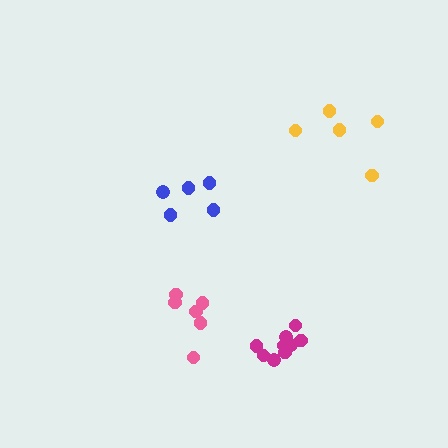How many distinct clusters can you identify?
There are 4 distinct clusters.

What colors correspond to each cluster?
The clusters are colored: blue, magenta, yellow, pink.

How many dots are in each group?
Group 1: 5 dots, Group 2: 9 dots, Group 3: 5 dots, Group 4: 6 dots (25 total).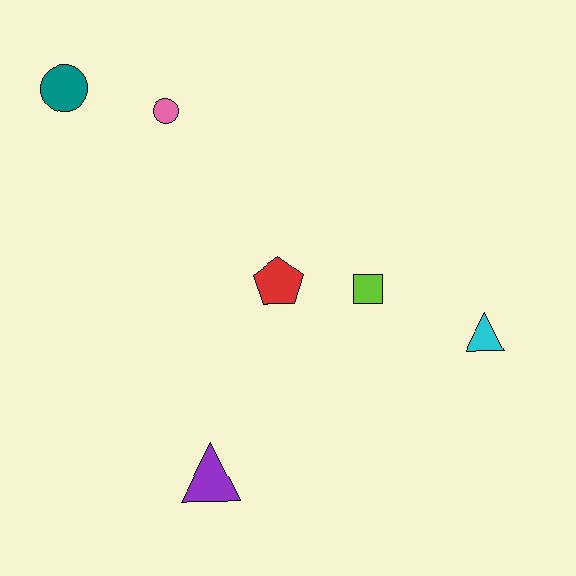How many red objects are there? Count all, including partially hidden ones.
There is 1 red object.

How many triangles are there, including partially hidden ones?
There are 2 triangles.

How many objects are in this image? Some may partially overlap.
There are 6 objects.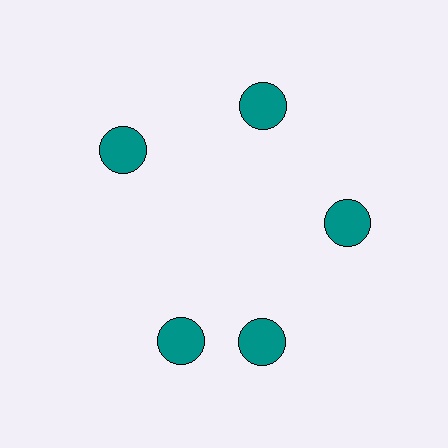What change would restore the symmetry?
The symmetry would be restored by rotating it back into even spacing with its neighbors so that all 5 circles sit at equal angles and equal distance from the center.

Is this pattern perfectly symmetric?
No. The 5 teal circles are arranged in a ring, but one element near the 8 o'clock position is rotated out of alignment along the ring, breaking the 5-fold rotational symmetry.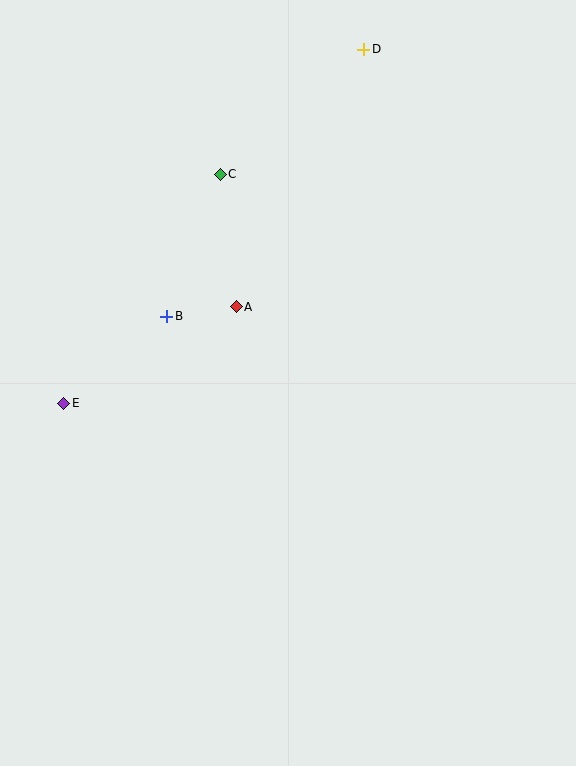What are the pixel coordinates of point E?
Point E is at (64, 403).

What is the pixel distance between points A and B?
The distance between A and B is 70 pixels.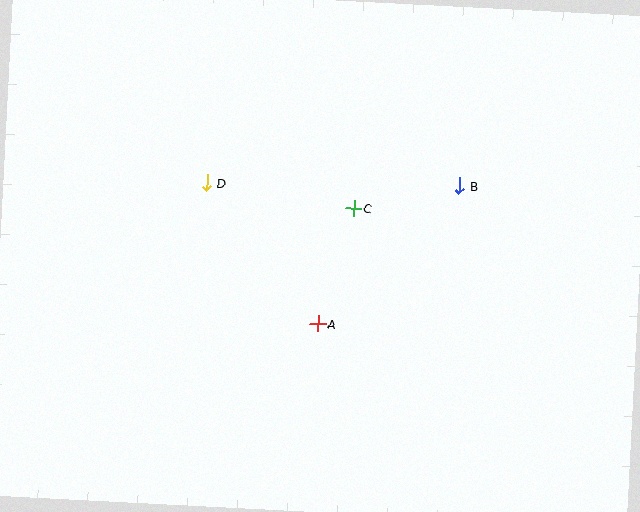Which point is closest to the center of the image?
Point C at (353, 208) is closest to the center.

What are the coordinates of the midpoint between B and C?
The midpoint between B and C is at (406, 197).